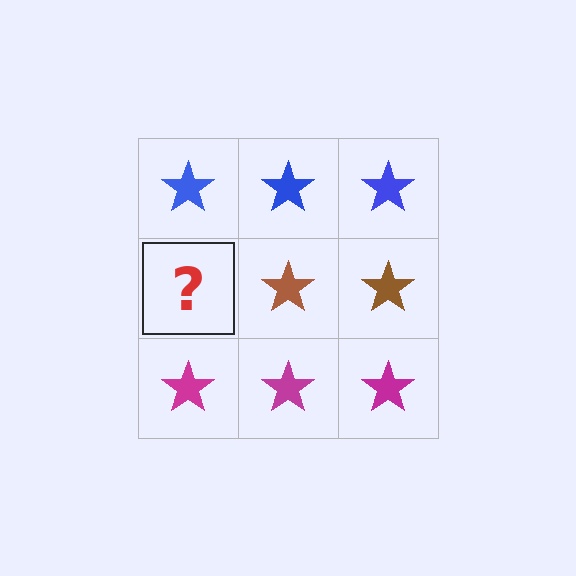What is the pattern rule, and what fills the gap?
The rule is that each row has a consistent color. The gap should be filled with a brown star.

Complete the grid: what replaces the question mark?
The question mark should be replaced with a brown star.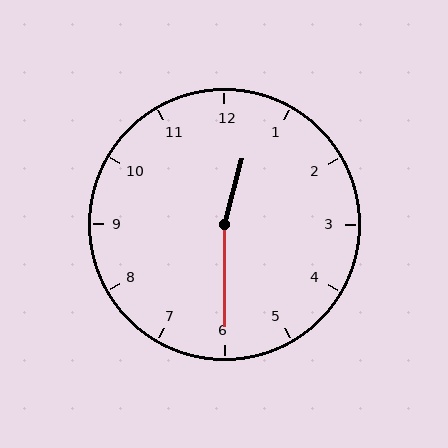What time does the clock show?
12:30.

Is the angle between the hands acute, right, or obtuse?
It is obtuse.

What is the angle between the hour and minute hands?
Approximately 165 degrees.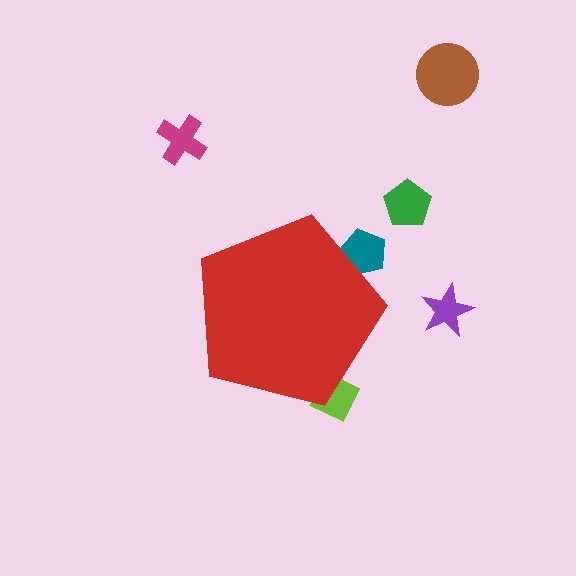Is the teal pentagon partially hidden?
Yes, the teal pentagon is partially hidden behind the red pentagon.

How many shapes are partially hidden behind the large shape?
2 shapes are partially hidden.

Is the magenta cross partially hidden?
No, the magenta cross is fully visible.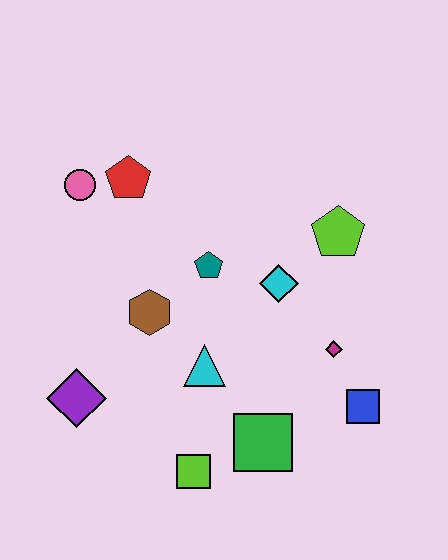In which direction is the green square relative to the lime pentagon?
The green square is below the lime pentagon.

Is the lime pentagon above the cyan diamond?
Yes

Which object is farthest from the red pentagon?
The blue square is farthest from the red pentagon.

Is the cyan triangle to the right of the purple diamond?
Yes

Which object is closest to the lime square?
The green square is closest to the lime square.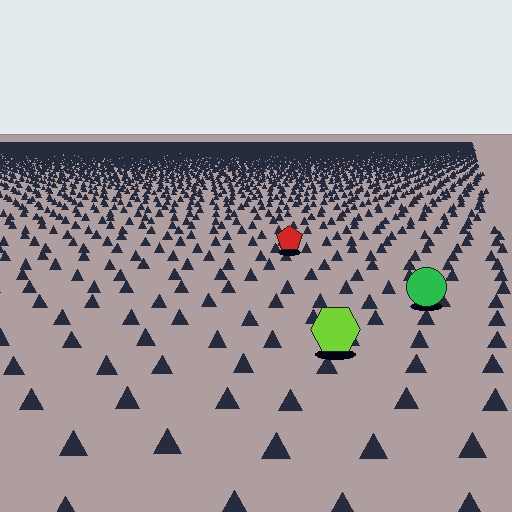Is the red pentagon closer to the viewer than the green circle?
No. The green circle is closer — you can tell from the texture gradient: the ground texture is coarser near it.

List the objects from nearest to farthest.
From nearest to farthest: the lime hexagon, the green circle, the red pentagon.